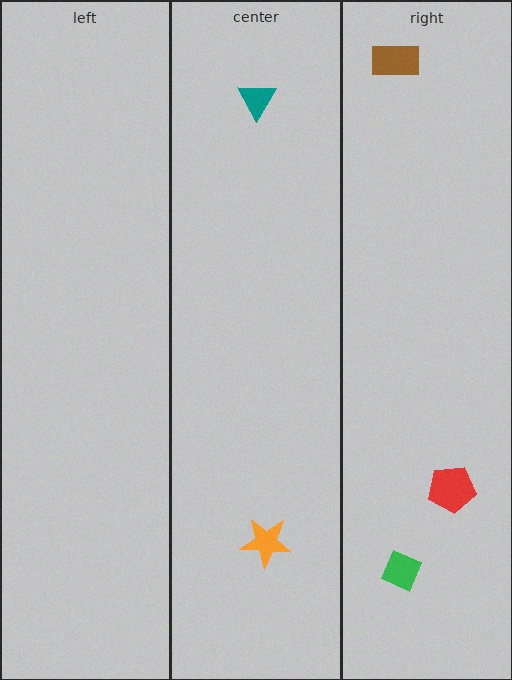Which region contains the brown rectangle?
The right region.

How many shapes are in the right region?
3.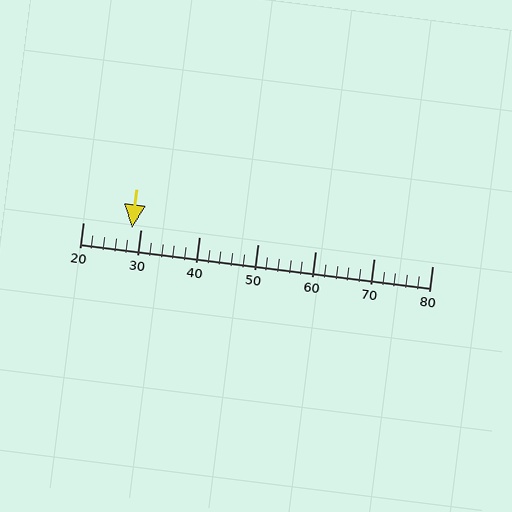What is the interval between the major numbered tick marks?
The major tick marks are spaced 10 units apart.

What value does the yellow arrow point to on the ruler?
The yellow arrow points to approximately 28.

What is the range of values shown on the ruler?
The ruler shows values from 20 to 80.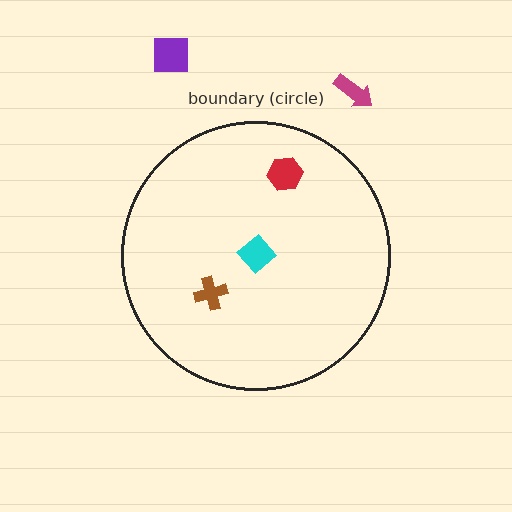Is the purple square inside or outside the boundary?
Outside.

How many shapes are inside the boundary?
3 inside, 2 outside.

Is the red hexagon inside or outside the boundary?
Inside.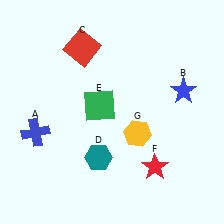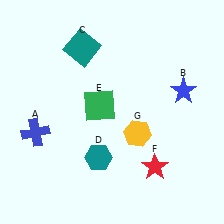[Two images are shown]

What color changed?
The square (C) changed from red in Image 1 to teal in Image 2.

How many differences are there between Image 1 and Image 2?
There is 1 difference between the two images.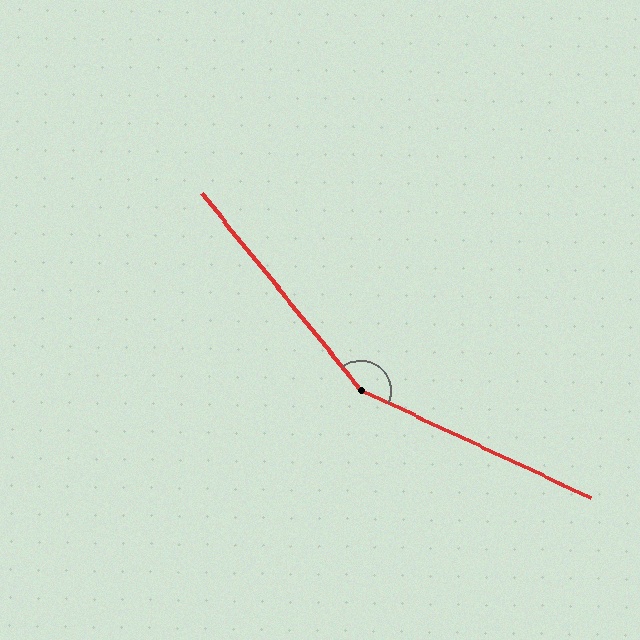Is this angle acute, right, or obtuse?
It is obtuse.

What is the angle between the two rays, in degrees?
Approximately 154 degrees.